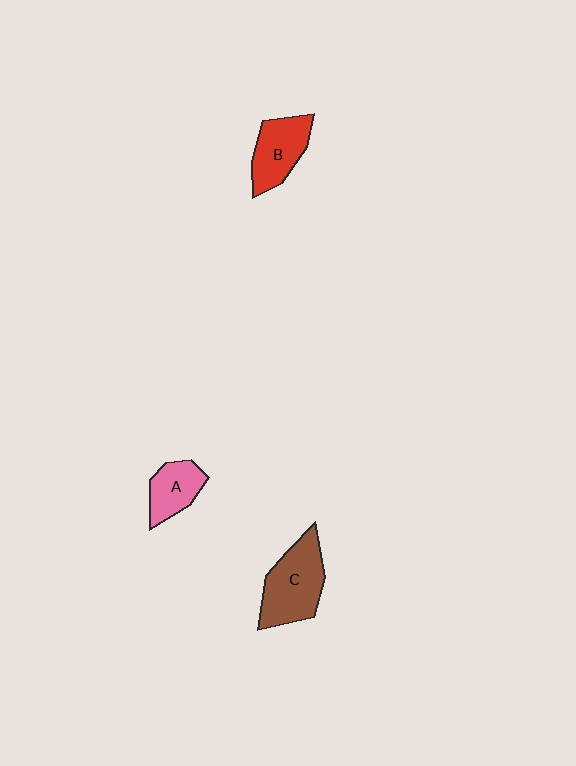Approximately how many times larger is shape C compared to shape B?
Approximately 1.3 times.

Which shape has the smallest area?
Shape A (pink).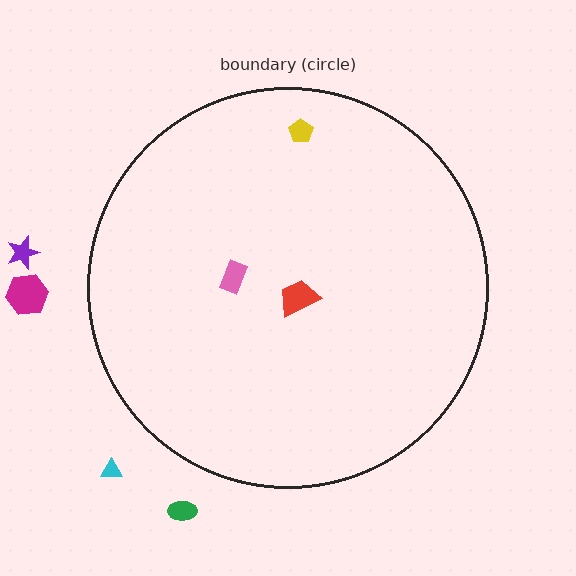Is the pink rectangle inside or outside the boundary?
Inside.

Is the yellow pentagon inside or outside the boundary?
Inside.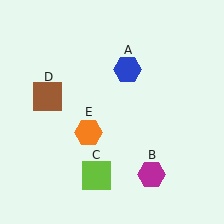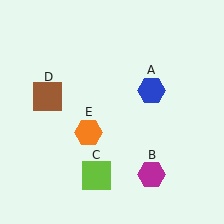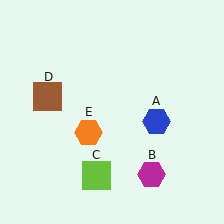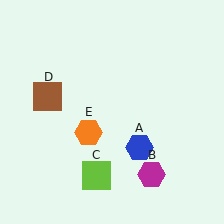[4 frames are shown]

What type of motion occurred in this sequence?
The blue hexagon (object A) rotated clockwise around the center of the scene.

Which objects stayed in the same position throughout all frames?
Magenta hexagon (object B) and lime square (object C) and brown square (object D) and orange hexagon (object E) remained stationary.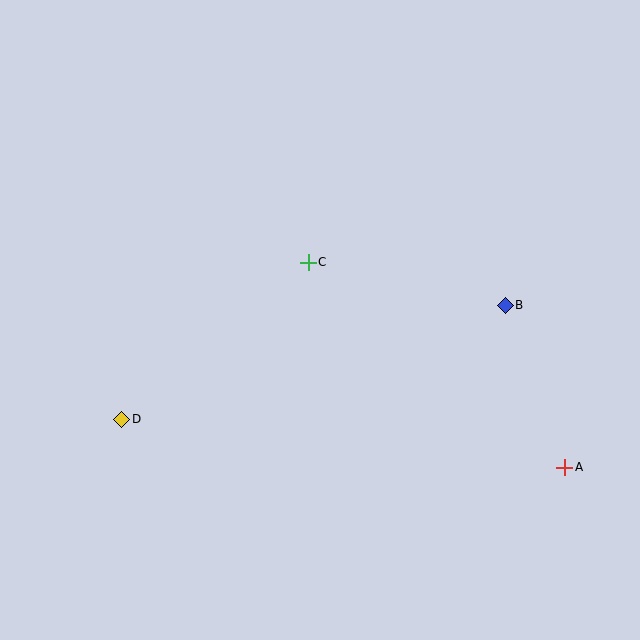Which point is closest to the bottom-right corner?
Point A is closest to the bottom-right corner.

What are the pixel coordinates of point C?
Point C is at (308, 262).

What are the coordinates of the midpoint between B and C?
The midpoint between B and C is at (407, 284).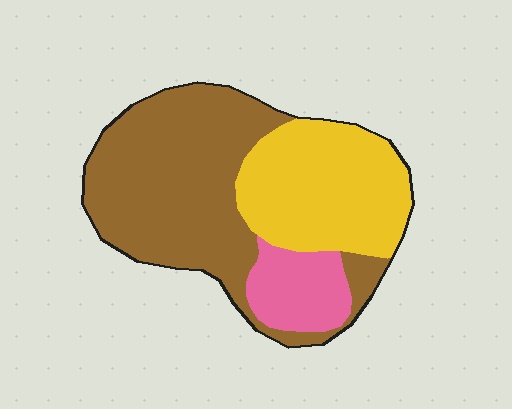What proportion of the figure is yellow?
Yellow takes up about one third (1/3) of the figure.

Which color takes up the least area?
Pink, at roughly 15%.